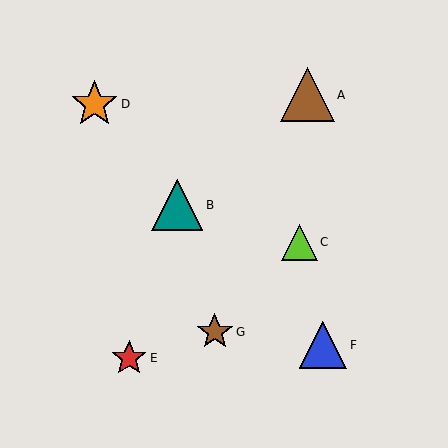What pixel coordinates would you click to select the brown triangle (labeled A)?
Click at (307, 95) to select the brown triangle A.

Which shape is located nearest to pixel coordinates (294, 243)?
The lime triangle (labeled C) at (300, 242) is nearest to that location.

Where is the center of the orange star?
The center of the orange star is at (95, 104).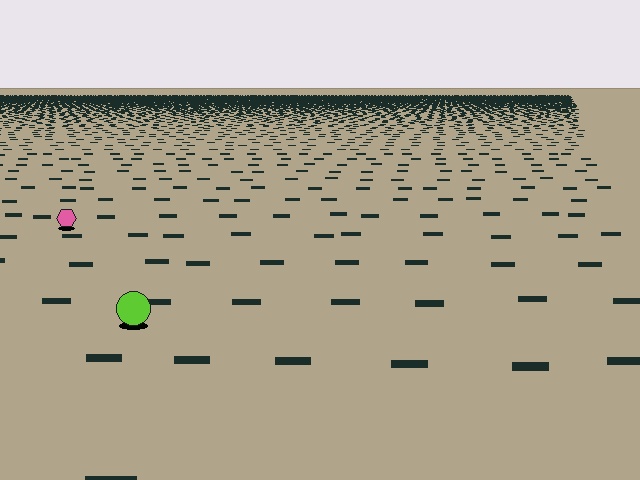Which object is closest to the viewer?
The lime circle is closest. The texture marks near it are larger and more spread out.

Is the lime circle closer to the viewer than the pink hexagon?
Yes. The lime circle is closer — you can tell from the texture gradient: the ground texture is coarser near it.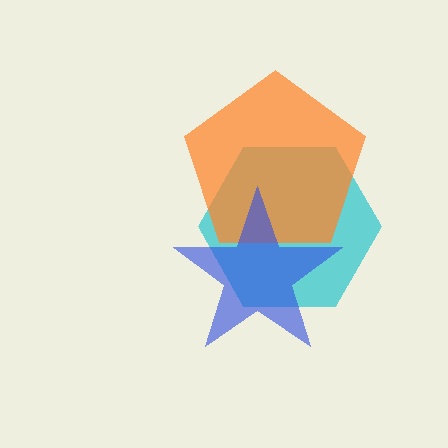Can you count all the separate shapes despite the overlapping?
Yes, there are 3 separate shapes.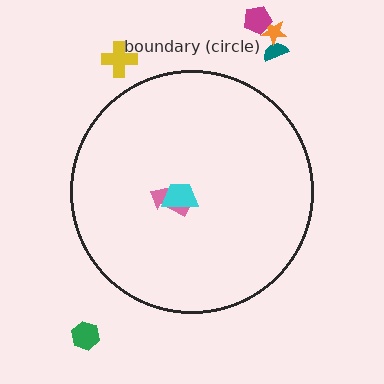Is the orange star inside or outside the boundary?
Outside.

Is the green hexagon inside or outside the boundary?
Outside.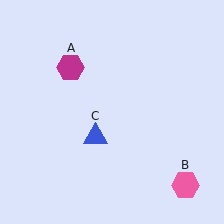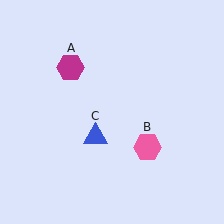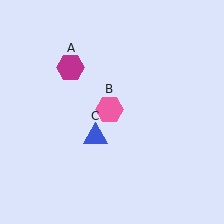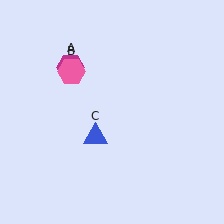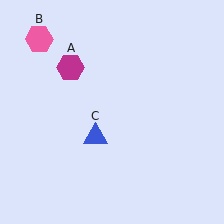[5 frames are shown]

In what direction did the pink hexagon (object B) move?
The pink hexagon (object B) moved up and to the left.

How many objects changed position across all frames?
1 object changed position: pink hexagon (object B).